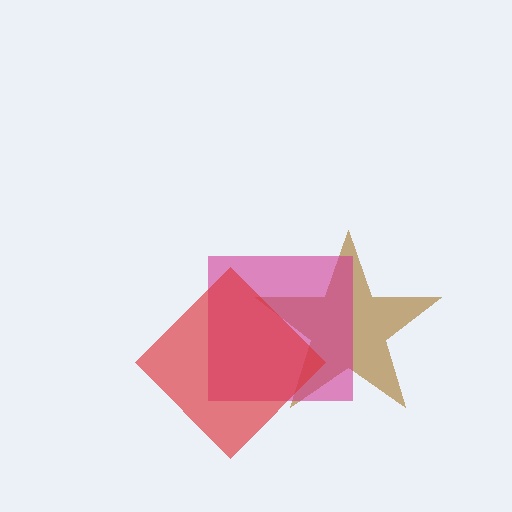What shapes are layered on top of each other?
The layered shapes are: a brown star, a magenta square, a red diamond.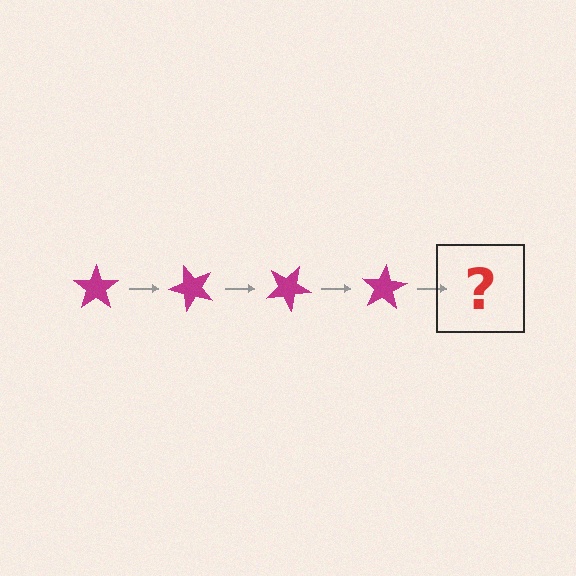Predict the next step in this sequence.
The next step is a magenta star rotated 200 degrees.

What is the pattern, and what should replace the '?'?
The pattern is that the star rotates 50 degrees each step. The '?' should be a magenta star rotated 200 degrees.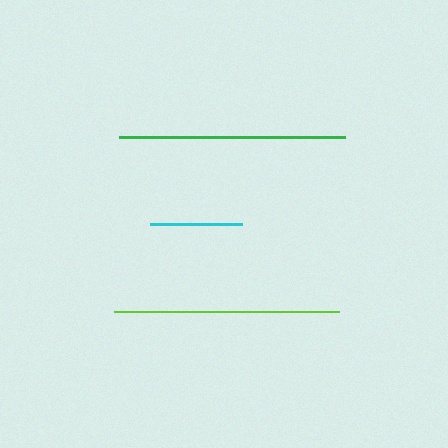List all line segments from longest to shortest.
From longest to shortest: green, lime, cyan.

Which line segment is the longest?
The green line is the longest at approximately 226 pixels.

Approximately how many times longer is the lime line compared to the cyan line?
The lime line is approximately 2.4 times the length of the cyan line.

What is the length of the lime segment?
The lime segment is approximately 225 pixels long.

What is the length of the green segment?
The green segment is approximately 226 pixels long.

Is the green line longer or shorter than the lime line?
The green line is longer than the lime line.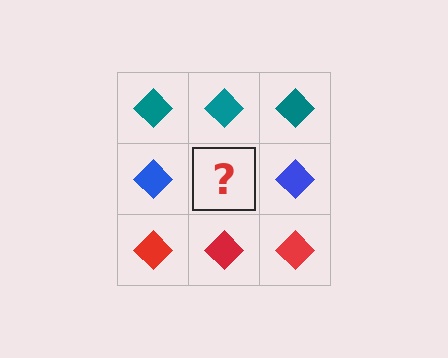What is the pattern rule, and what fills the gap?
The rule is that each row has a consistent color. The gap should be filled with a blue diamond.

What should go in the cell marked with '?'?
The missing cell should contain a blue diamond.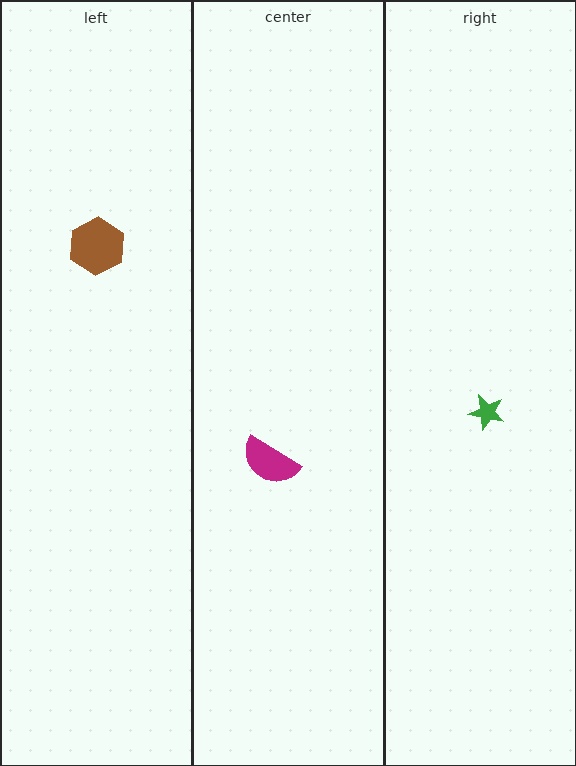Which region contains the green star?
The right region.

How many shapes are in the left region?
1.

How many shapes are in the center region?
1.